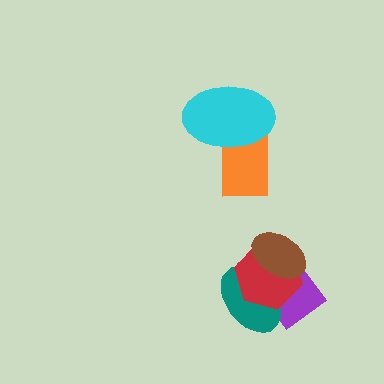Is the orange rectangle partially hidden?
Yes, it is partially covered by another shape.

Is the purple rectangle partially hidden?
Yes, it is partially covered by another shape.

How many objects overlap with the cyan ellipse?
1 object overlaps with the cyan ellipse.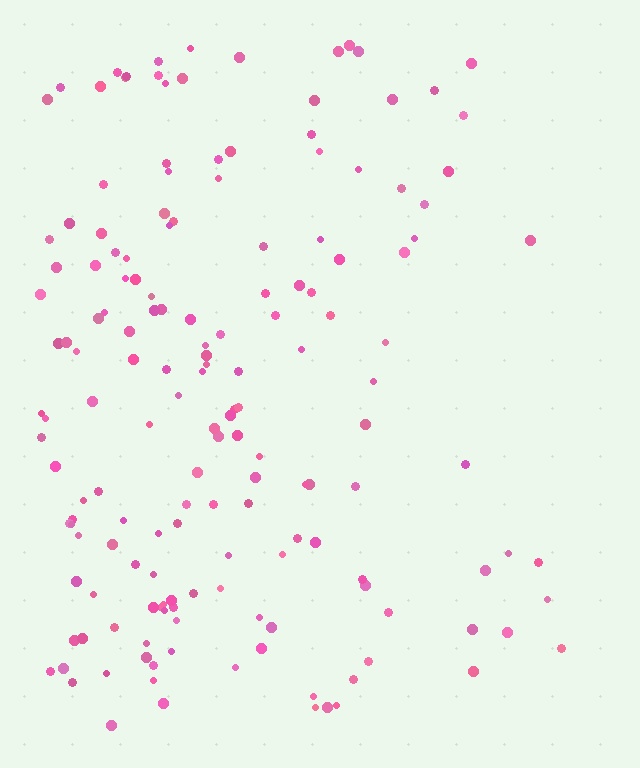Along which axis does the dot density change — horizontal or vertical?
Horizontal.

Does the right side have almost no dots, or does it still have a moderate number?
Still a moderate number, just noticeably fewer than the left.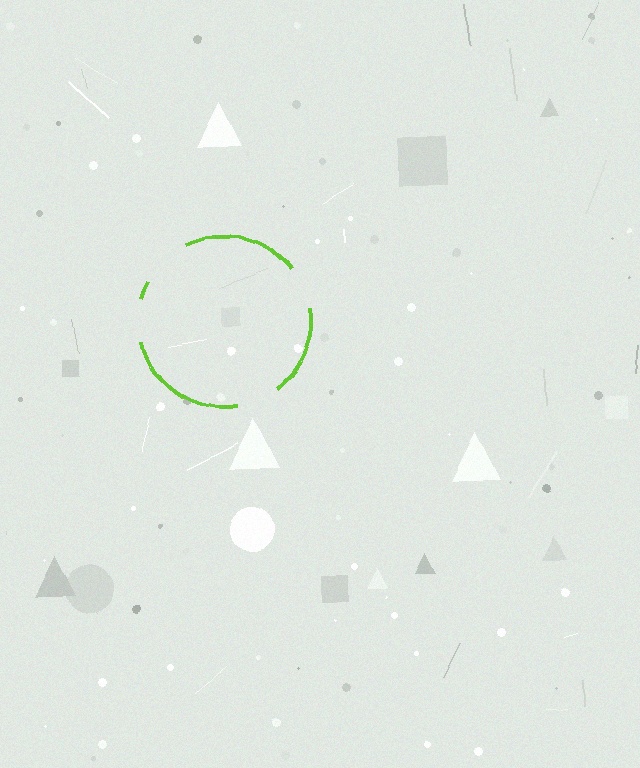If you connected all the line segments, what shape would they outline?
They would outline a circle.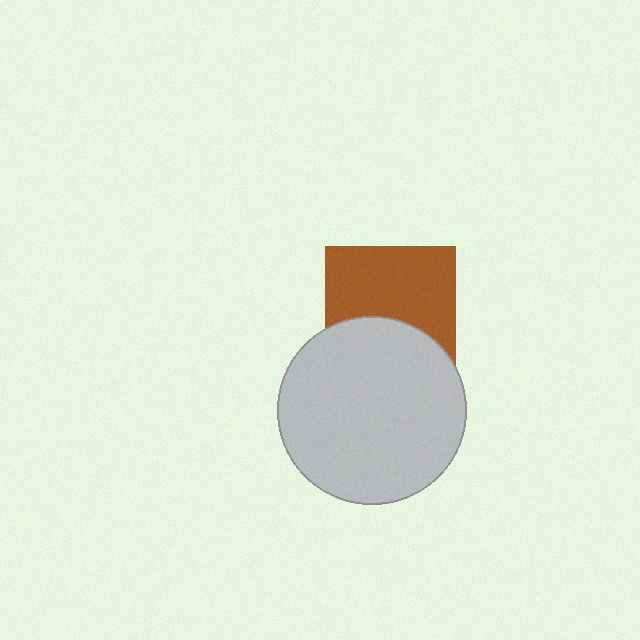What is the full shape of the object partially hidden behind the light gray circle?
The partially hidden object is a brown square.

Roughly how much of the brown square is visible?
About half of it is visible (roughly 62%).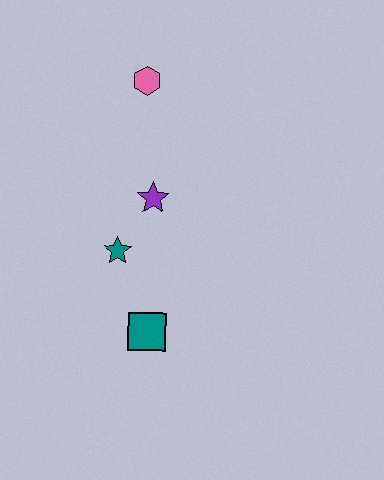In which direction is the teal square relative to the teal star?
The teal square is below the teal star.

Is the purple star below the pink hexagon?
Yes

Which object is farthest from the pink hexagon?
The teal square is farthest from the pink hexagon.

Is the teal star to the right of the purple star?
No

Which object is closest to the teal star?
The purple star is closest to the teal star.